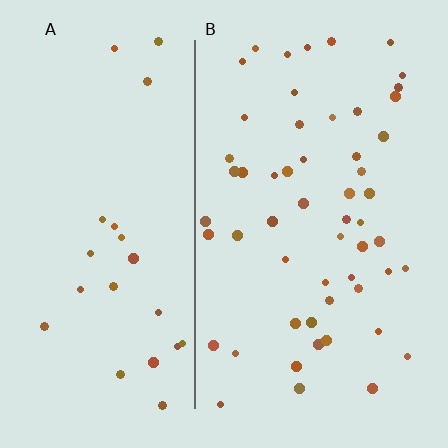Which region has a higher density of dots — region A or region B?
B (the right).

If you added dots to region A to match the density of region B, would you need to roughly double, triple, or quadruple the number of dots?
Approximately double.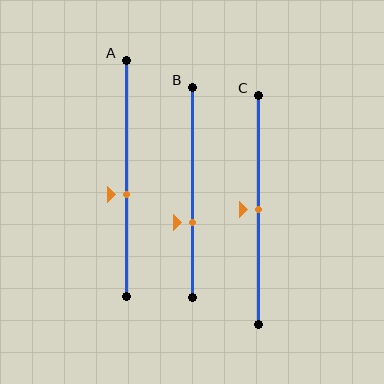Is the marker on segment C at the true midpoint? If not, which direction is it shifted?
Yes, the marker on segment C is at the true midpoint.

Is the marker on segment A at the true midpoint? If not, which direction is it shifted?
No, the marker on segment A is shifted downward by about 7% of the segment length.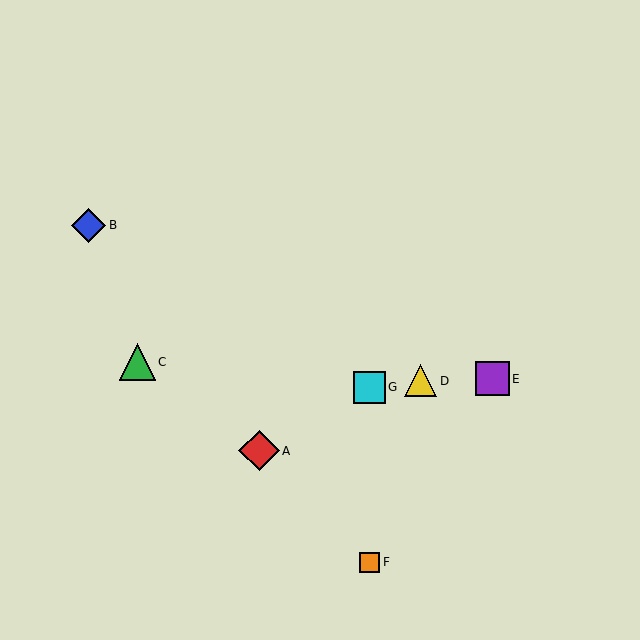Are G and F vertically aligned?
Yes, both are at x≈369.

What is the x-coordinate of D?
Object D is at x≈421.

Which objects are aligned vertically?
Objects F, G are aligned vertically.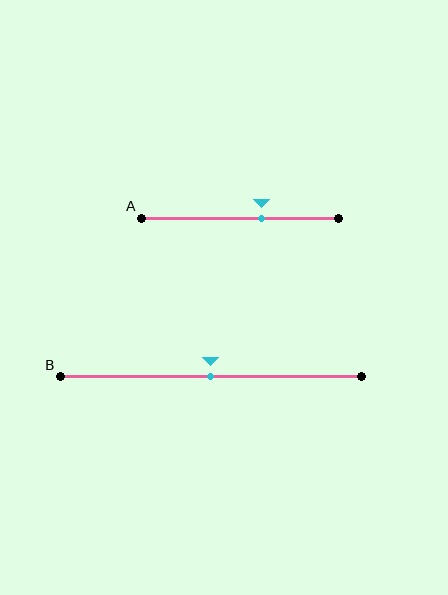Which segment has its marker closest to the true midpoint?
Segment B has its marker closest to the true midpoint.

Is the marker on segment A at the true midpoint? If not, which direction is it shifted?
No, the marker on segment A is shifted to the right by about 11% of the segment length.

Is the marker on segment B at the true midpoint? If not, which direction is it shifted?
Yes, the marker on segment B is at the true midpoint.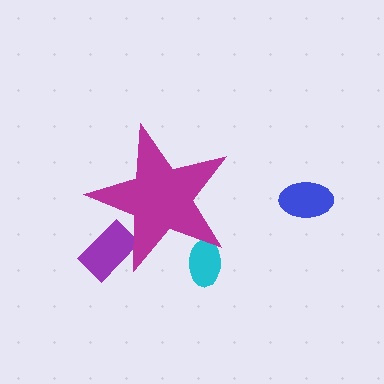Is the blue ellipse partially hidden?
No, the blue ellipse is fully visible.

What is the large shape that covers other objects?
A magenta star.